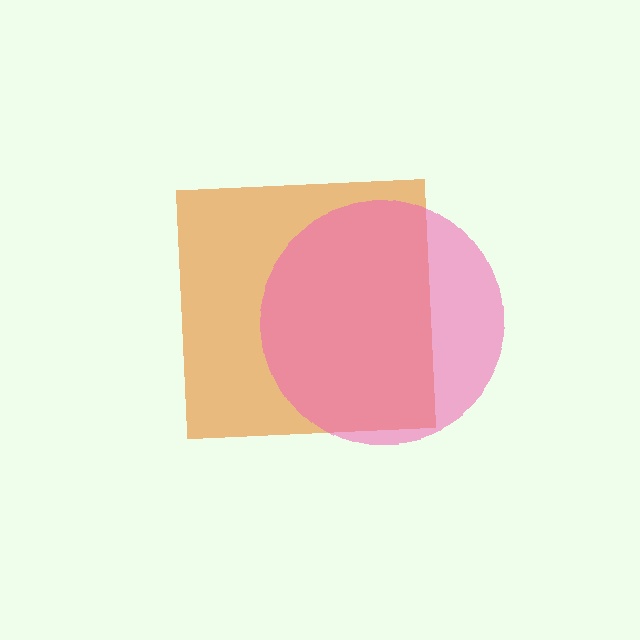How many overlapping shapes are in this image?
There are 2 overlapping shapes in the image.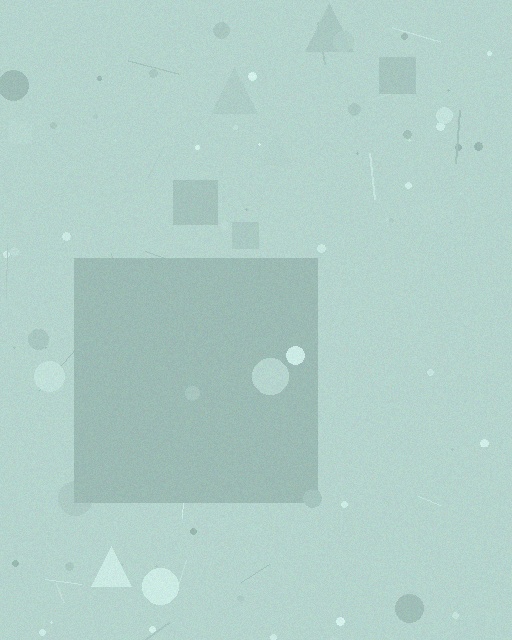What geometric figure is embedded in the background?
A square is embedded in the background.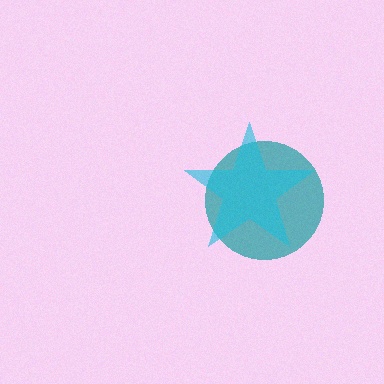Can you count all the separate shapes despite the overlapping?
Yes, there are 2 separate shapes.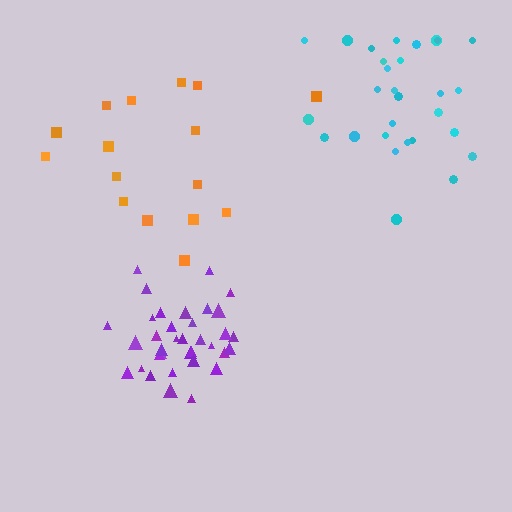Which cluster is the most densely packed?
Purple.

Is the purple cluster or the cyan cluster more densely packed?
Purple.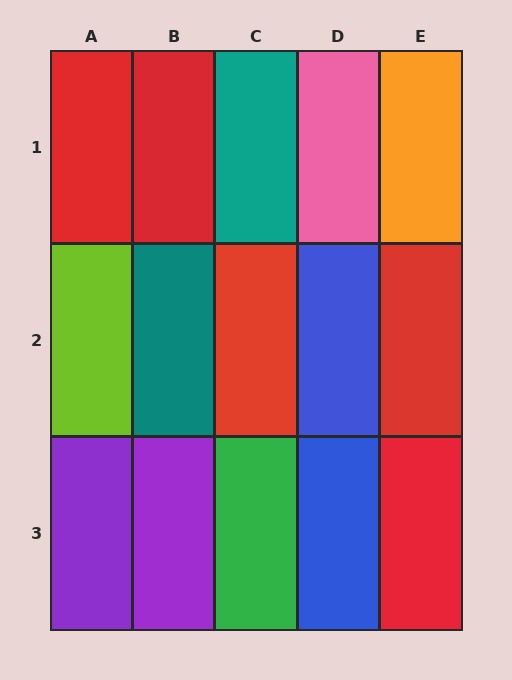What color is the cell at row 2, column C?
Red.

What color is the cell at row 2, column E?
Red.